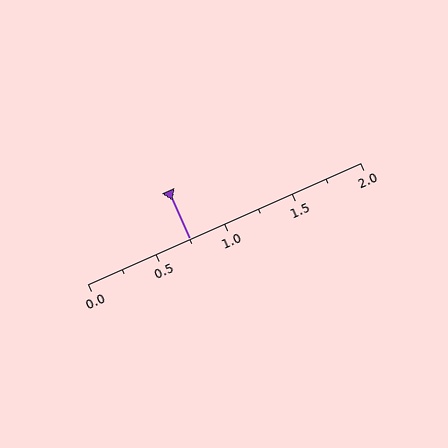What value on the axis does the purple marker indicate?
The marker indicates approximately 0.75.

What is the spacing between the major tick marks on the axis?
The major ticks are spaced 0.5 apart.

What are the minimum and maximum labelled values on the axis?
The axis runs from 0.0 to 2.0.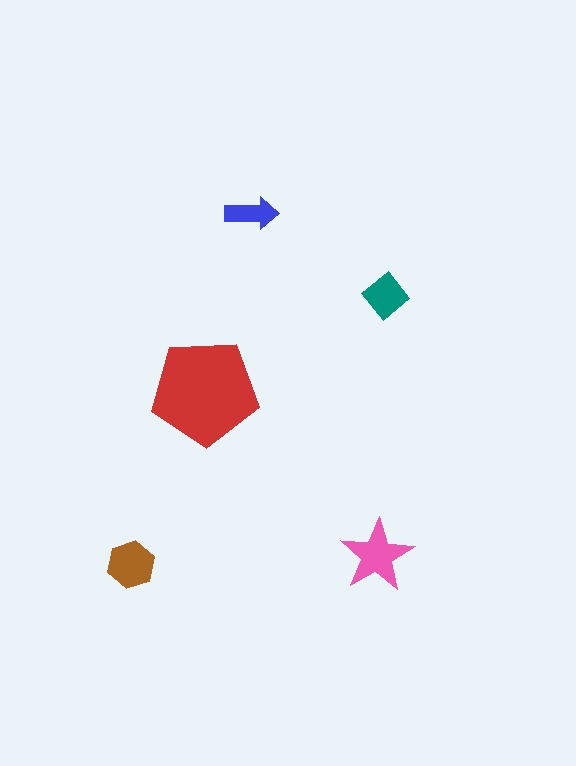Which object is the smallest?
The blue arrow.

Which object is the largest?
The red pentagon.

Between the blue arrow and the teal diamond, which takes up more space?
The teal diamond.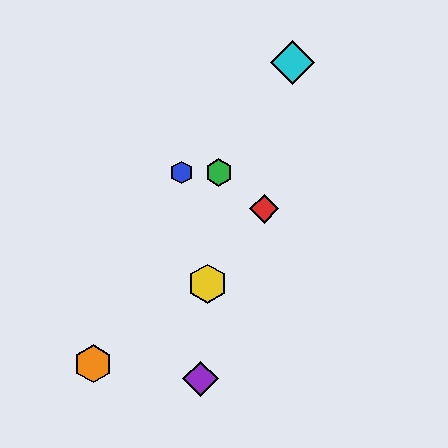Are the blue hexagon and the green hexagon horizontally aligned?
Yes, both are at y≈173.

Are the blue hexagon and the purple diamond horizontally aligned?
No, the blue hexagon is at y≈173 and the purple diamond is at y≈379.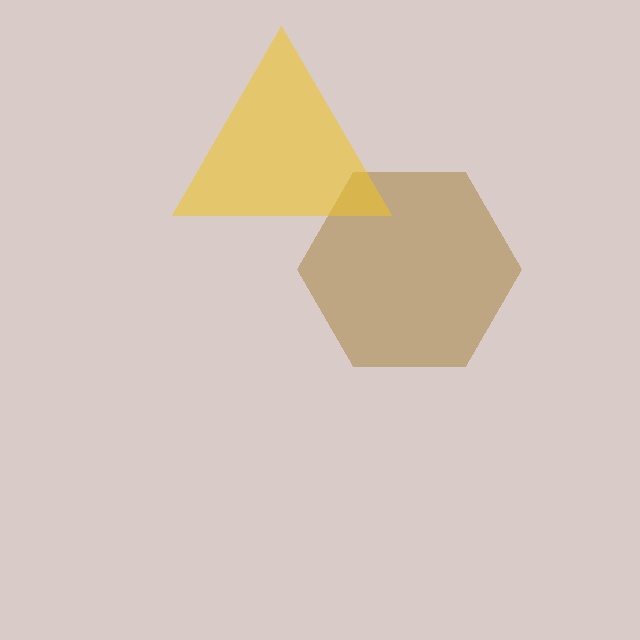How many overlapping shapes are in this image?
There are 2 overlapping shapes in the image.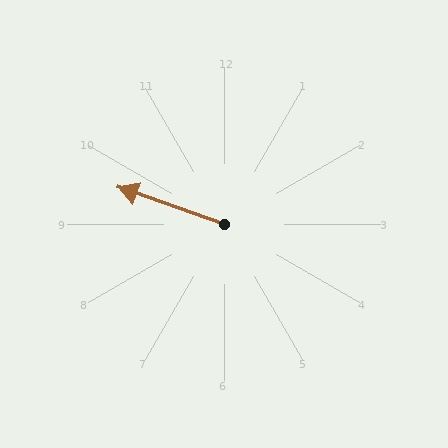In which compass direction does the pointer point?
West.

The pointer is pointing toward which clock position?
Roughly 10 o'clock.